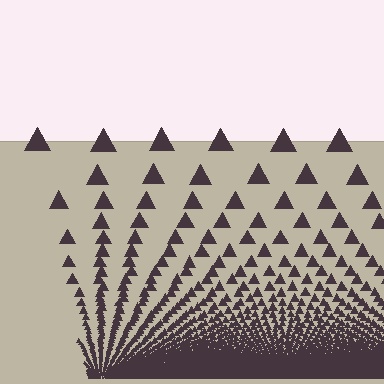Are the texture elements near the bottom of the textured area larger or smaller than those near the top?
Smaller. The gradient is inverted — elements near the bottom are smaller and denser.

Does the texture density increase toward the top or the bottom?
Density increases toward the bottom.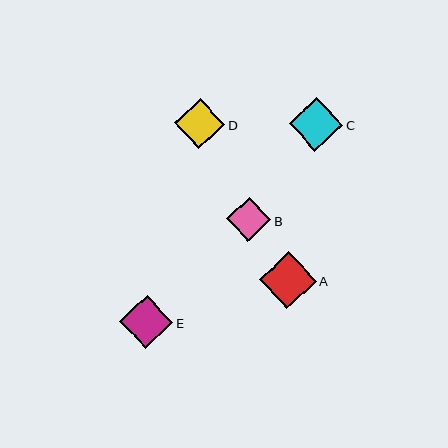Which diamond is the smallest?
Diamond B is the smallest with a size of approximately 44 pixels.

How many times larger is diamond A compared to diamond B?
Diamond A is approximately 1.3 times the size of diamond B.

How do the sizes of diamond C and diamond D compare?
Diamond C and diamond D are approximately the same size.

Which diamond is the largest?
Diamond A is the largest with a size of approximately 57 pixels.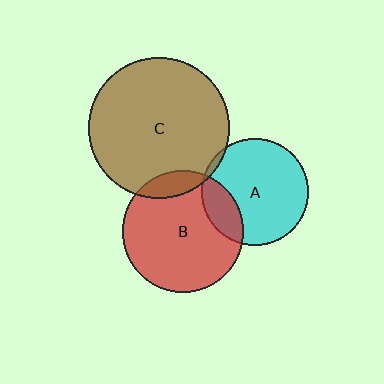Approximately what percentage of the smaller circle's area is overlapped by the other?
Approximately 10%.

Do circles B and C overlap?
Yes.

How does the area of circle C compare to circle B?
Approximately 1.3 times.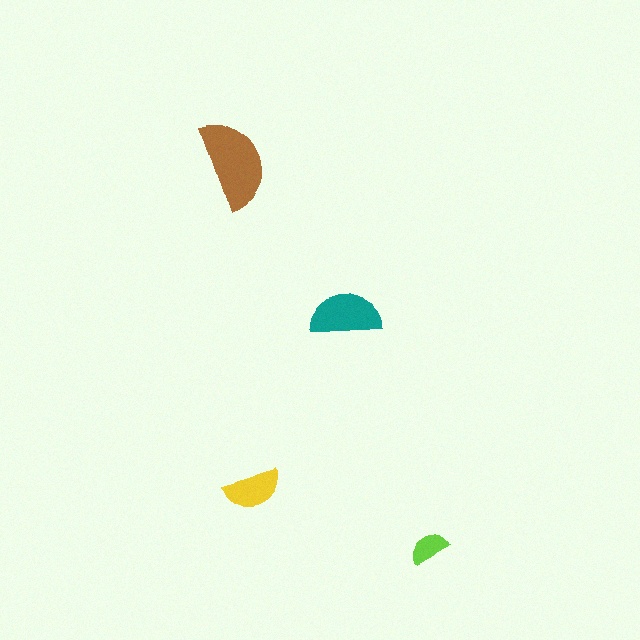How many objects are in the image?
There are 4 objects in the image.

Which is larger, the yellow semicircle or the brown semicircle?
The brown one.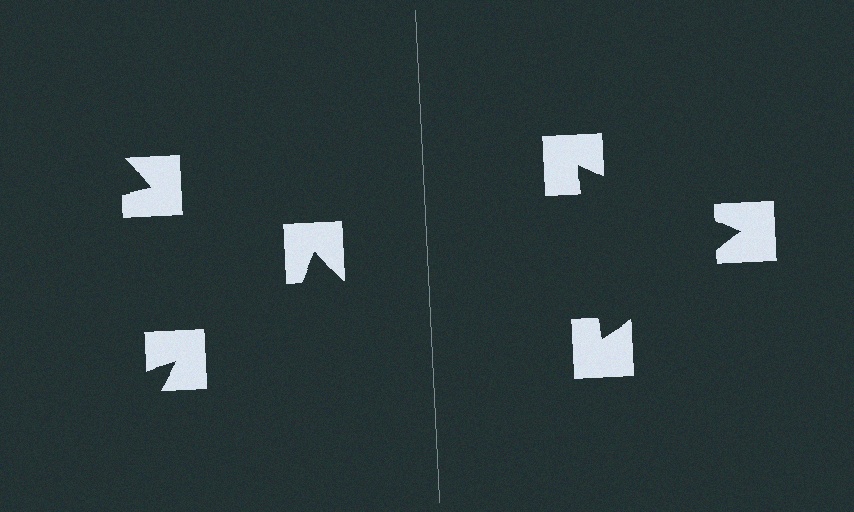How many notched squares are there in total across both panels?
6 — 3 on each side.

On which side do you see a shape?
An illusory triangle appears on the right side. On the left side the wedge cuts are rotated, so no coherent shape forms.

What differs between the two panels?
The notched squares are positioned identically on both sides; only the wedge orientations differ. On the right they align to a triangle; on the left they are misaligned.